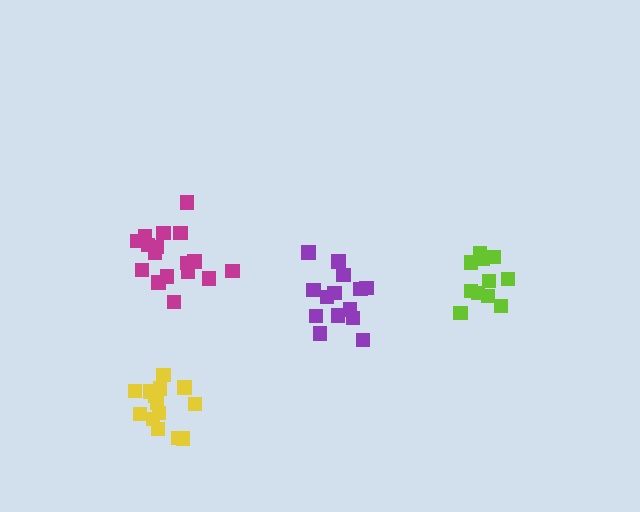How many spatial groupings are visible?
There are 4 spatial groupings.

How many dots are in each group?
Group 1: 14 dots, Group 2: 11 dots, Group 3: 14 dots, Group 4: 17 dots (56 total).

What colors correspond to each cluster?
The clusters are colored: yellow, lime, purple, magenta.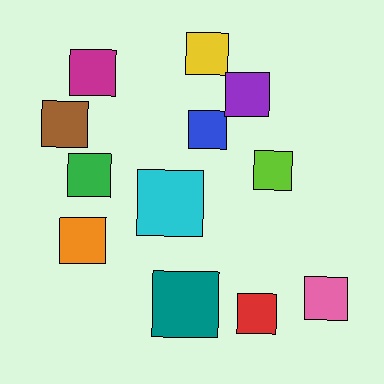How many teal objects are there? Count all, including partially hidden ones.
There is 1 teal object.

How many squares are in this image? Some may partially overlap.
There are 12 squares.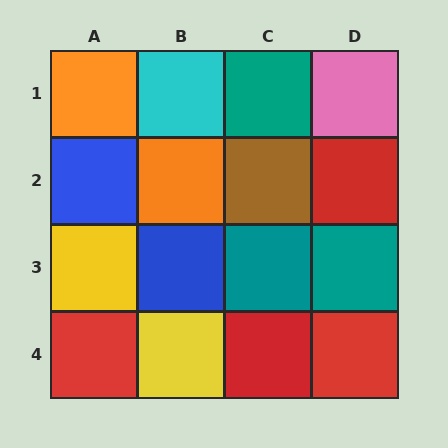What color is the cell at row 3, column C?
Teal.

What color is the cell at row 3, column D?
Teal.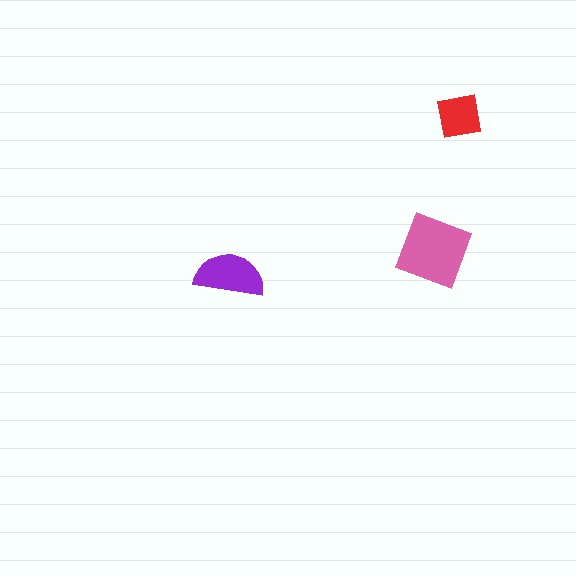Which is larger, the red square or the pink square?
The pink square.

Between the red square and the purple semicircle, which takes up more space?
The purple semicircle.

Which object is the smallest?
The red square.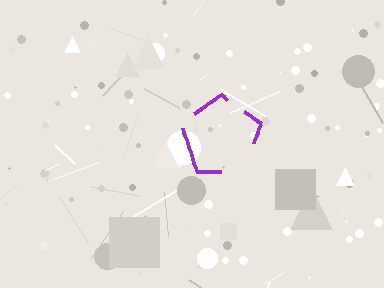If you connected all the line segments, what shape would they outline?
They would outline a pentagon.